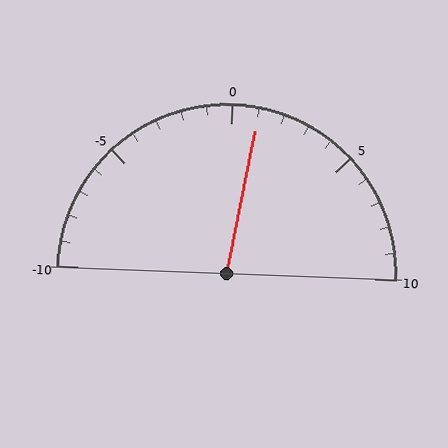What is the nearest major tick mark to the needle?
The nearest major tick mark is 0.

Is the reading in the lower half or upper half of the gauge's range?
The reading is in the upper half of the range (-10 to 10).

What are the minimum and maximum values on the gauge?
The gauge ranges from -10 to 10.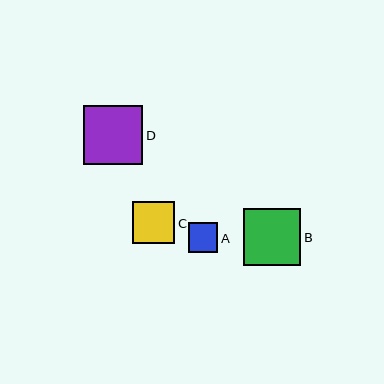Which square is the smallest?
Square A is the smallest with a size of approximately 30 pixels.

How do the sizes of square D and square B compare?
Square D and square B are approximately the same size.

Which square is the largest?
Square D is the largest with a size of approximately 59 pixels.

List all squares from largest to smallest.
From largest to smallest: D, B, C, A.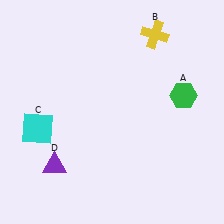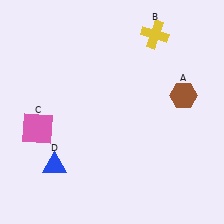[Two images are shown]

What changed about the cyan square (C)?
In Image 1, C is cyan. In Image 2, it changed to pink.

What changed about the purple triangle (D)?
In Image 1, D is purple. In Image 2, it changed to blue.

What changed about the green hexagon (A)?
In Image 1, A is green. In Image 2, it changed to brown.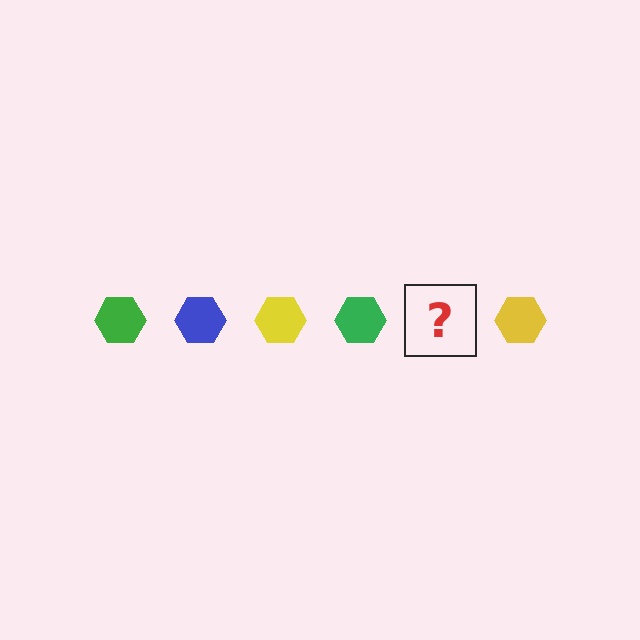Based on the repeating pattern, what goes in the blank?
The blank should be a blue hexagon.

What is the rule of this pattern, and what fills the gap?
The rule is that the pattern cycles through green, blue, yellow hexagons. The gap should be filled with a blue hexagon.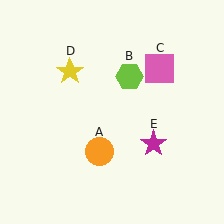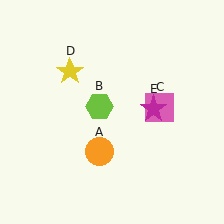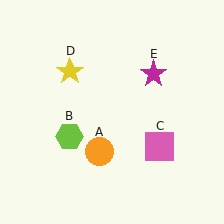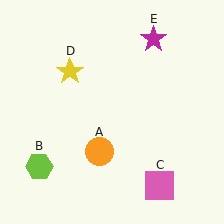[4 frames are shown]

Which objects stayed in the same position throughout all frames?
Orange circle (object A) and yellow star (object D) remained stationary.